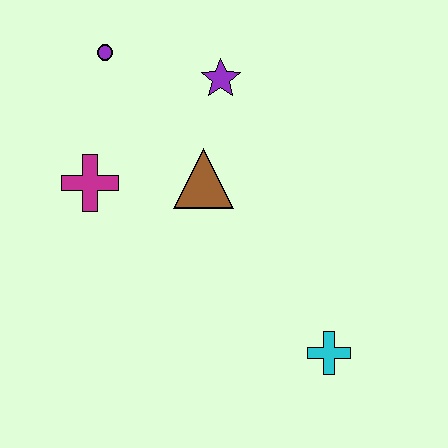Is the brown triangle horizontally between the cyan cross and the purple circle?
Yes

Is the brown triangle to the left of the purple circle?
No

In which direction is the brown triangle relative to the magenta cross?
The brown triangle is to the right of the magenta cross.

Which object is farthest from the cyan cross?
The purple circle is farthest from the cyan cross.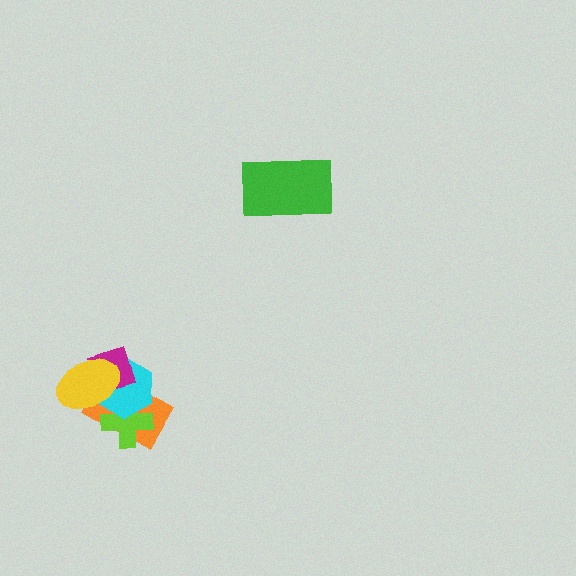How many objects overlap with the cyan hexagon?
4 objects overlap with the cyan hexagon.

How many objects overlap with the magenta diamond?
3 objects overlap with the magenta diamond.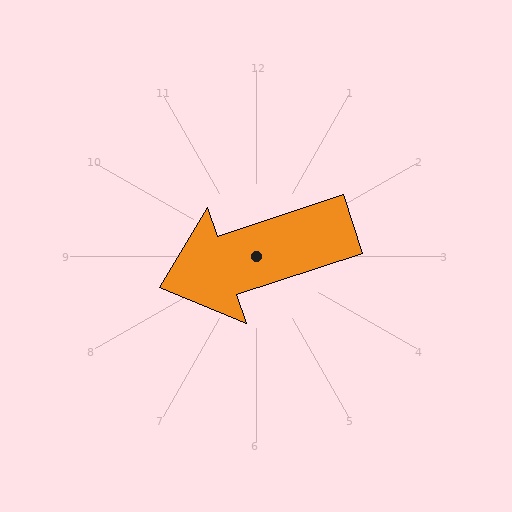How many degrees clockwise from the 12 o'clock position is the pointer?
Approximately 252 degrees.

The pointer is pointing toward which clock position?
Roughly 8 o'clock.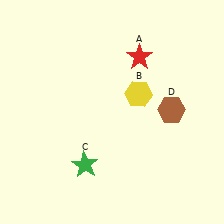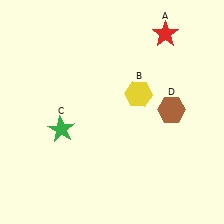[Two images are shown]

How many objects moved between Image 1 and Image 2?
2 objects moved between the two images.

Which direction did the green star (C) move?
The green star (C) moved up.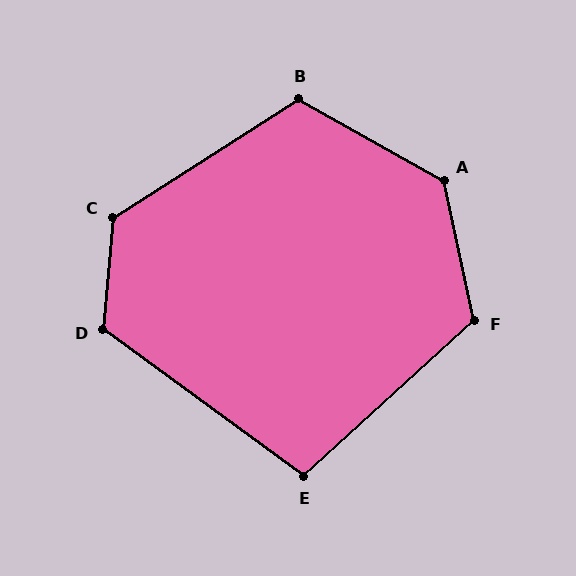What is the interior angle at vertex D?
Approximately 122 degrees (obtuse).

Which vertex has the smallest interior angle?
E, at approximately 101 degrees.